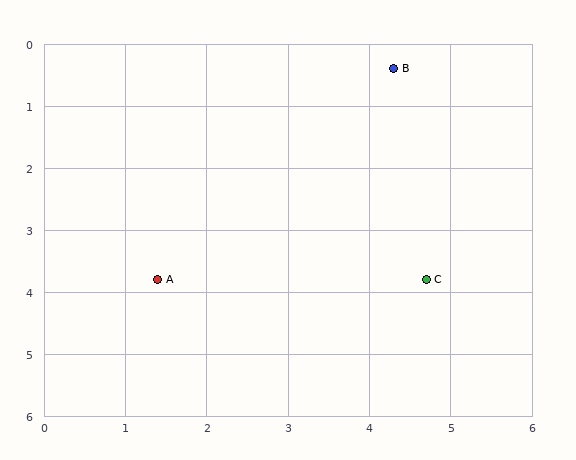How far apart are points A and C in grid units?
Points A and C are about 3.3 grid units apart.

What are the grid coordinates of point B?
Point B is at approximately (4.3, 0.4).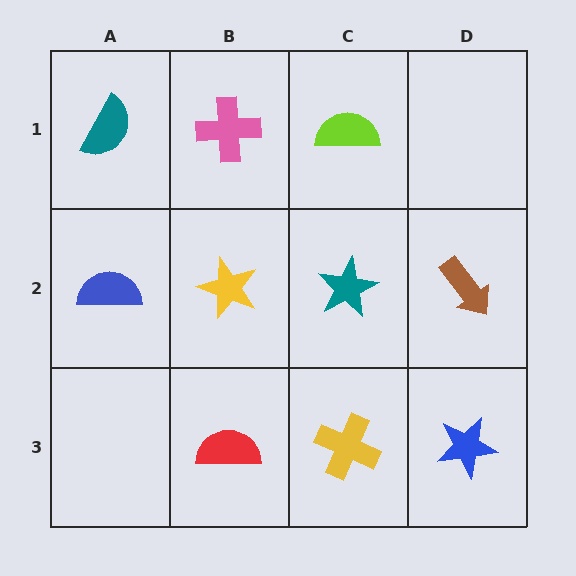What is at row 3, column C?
A yellow cross.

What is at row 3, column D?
A blue star.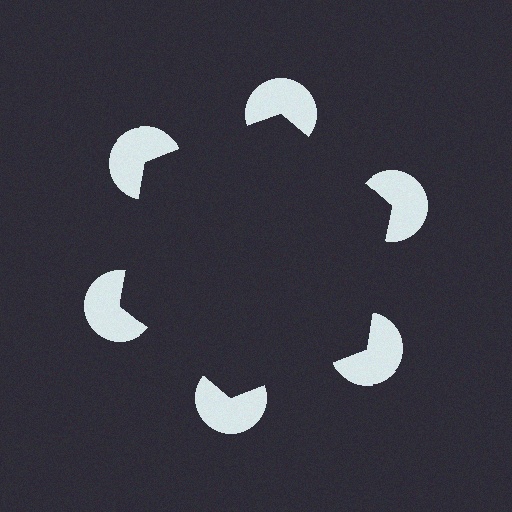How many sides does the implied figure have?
6 sides.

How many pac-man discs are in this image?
There are 6 — one at each vertex of the illusory hexagon.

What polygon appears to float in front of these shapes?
An illusory hexagon — its edges are inferred from the aligned wedge cuts in the pac-man discs, not physically drawn.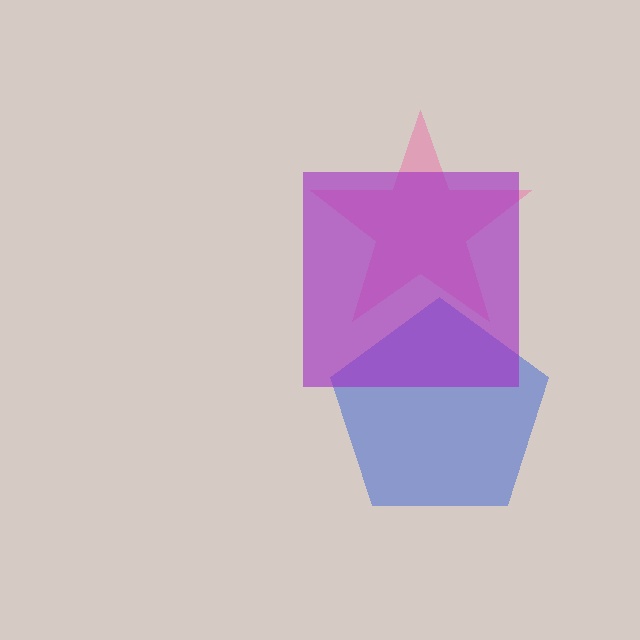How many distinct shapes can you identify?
There are 3 distinct shapes: a blue pentagon, a pink star, a purple square.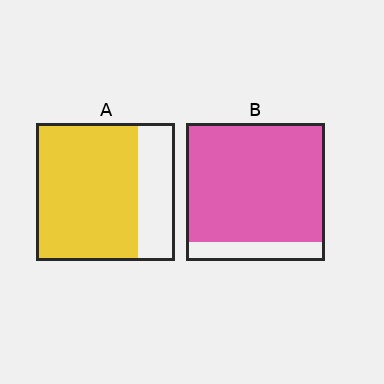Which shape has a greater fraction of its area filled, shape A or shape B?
Shape B.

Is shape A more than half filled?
Yes.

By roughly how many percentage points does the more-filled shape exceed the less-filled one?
By roughly 15 percentage points (B over A).